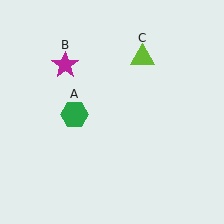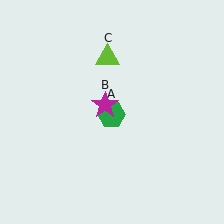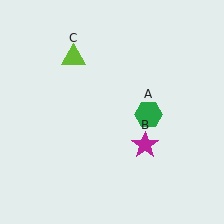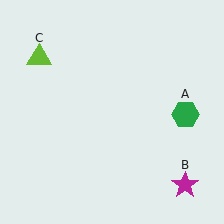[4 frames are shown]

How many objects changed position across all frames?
3 objects changed position: green hexagon (object A), magenta star (object B), lime triangle (object C).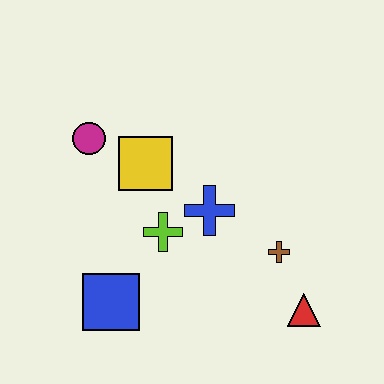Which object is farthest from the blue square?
The red triangle is farthest from the blue square.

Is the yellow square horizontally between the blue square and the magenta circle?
No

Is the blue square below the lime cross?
Yes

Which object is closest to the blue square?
The lime cross is closest to the blue square.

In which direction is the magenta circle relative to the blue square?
The magenta circle is above the blue square.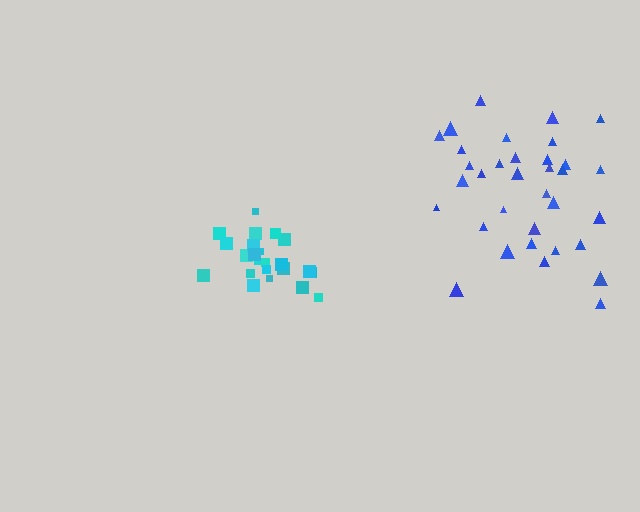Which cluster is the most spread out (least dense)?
Blue.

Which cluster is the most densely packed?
Cyan.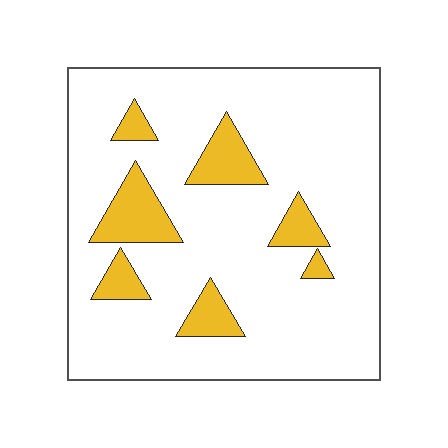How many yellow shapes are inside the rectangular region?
7.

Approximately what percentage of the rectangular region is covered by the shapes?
Approximately 15%.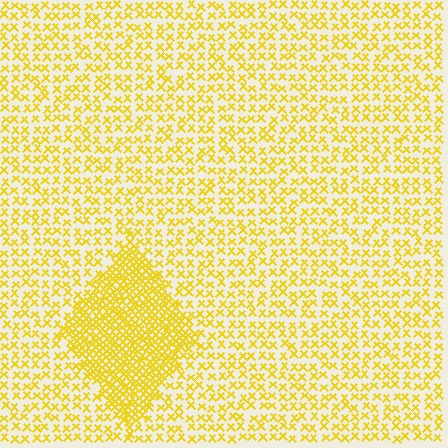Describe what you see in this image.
The image contains small yellow elements arranged at two different densities. A diamond-shaped region is visible where the elements are more densely packed than the surrounding area.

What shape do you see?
I see a diamond.